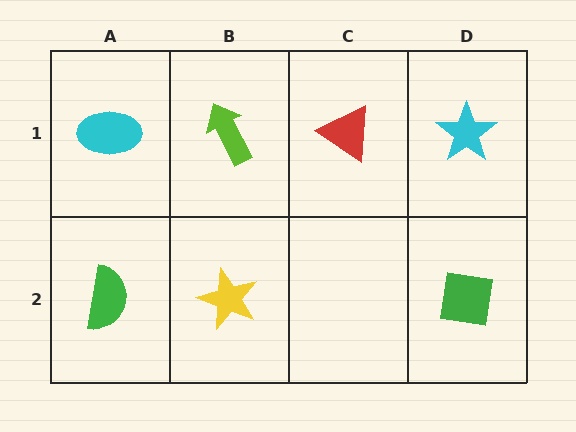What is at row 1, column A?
A cyan ellipse.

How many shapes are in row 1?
4 shapes.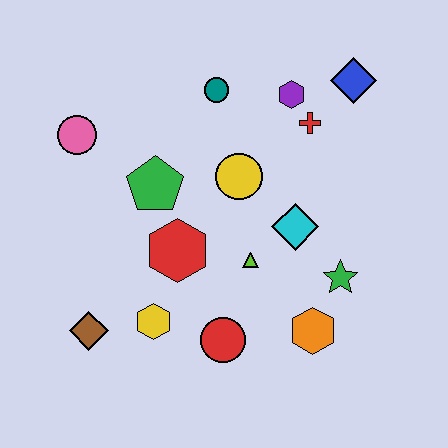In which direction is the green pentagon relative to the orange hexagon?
The green pentagon is to the left of the orange hexagon.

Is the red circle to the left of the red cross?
Yes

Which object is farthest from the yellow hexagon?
The blue diamond is farthest from the yellow hexagon.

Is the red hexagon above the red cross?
No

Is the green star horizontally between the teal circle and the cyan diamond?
No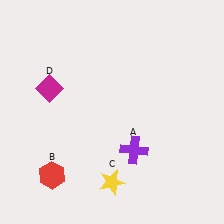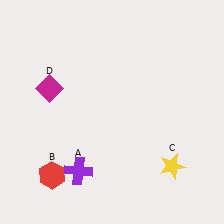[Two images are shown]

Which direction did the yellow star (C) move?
The yellow star (C) moved right.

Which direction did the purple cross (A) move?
The purple cross (A) moved left.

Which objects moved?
The objects that moved are: the purple cross (A), the yellow star (C).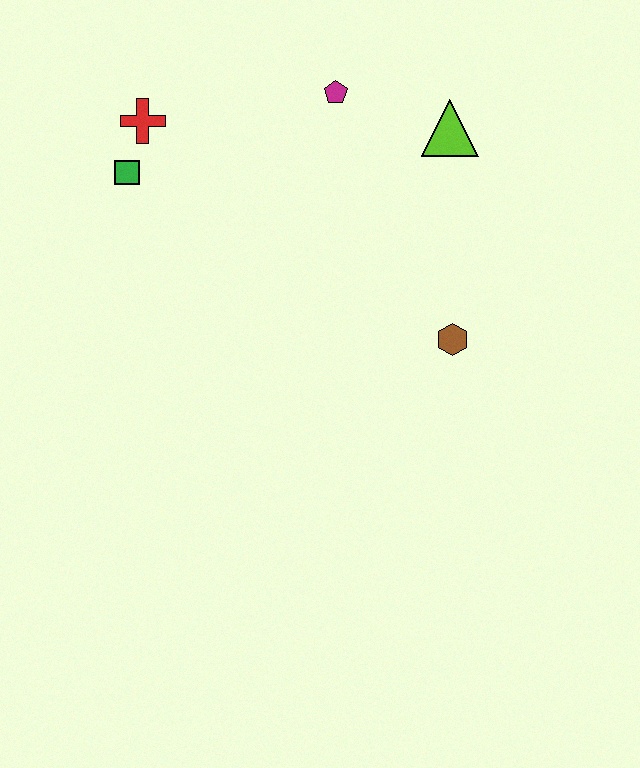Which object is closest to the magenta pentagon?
The lime triangle is closest to the magenta pentagon.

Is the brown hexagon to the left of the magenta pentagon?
No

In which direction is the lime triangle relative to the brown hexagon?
The lime triangle is above the brown hexagon.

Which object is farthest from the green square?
The brown hexagon is farthest from the green square.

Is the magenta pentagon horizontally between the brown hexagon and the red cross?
Yes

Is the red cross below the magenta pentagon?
Yes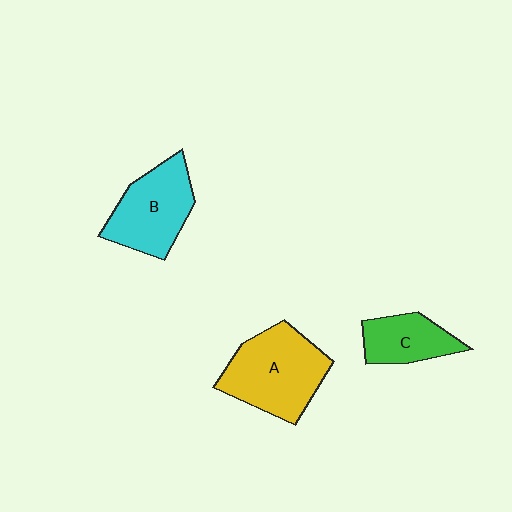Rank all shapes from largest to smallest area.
From largest to smallest: A (yellow), B (cyan), C (green).